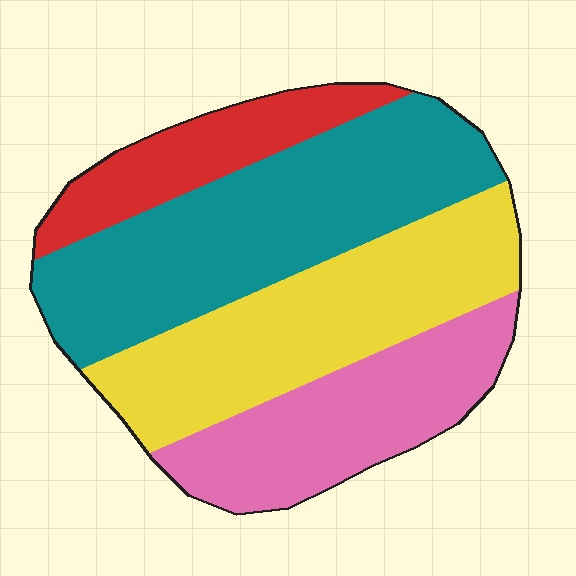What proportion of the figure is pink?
Pink covers roughly 20% of the figure.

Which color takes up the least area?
Red, at roughly 15%.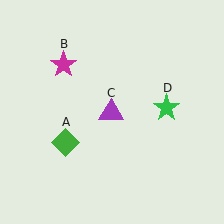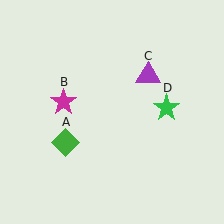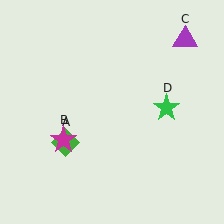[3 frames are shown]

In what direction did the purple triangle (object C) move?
The purple triangle (object C) moved up and to the right.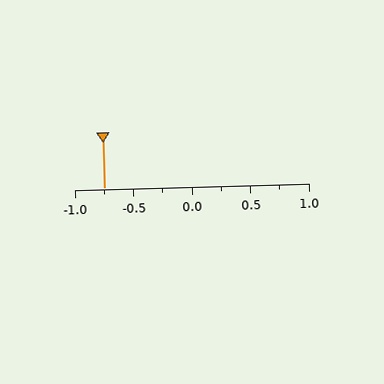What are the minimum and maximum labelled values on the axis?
The axis runs from -1.0 to 1.0.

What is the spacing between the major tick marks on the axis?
The major ticks are spaced 0.5 apart.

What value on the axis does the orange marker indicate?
The marker indicates approximately -0.75.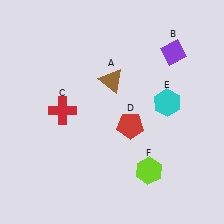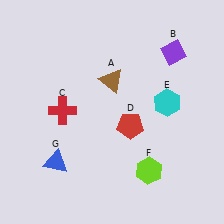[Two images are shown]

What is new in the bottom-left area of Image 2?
A blue triangle (G) was added in the bottom-left area of Image 2.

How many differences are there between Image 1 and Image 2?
There is 1 difference between the two images.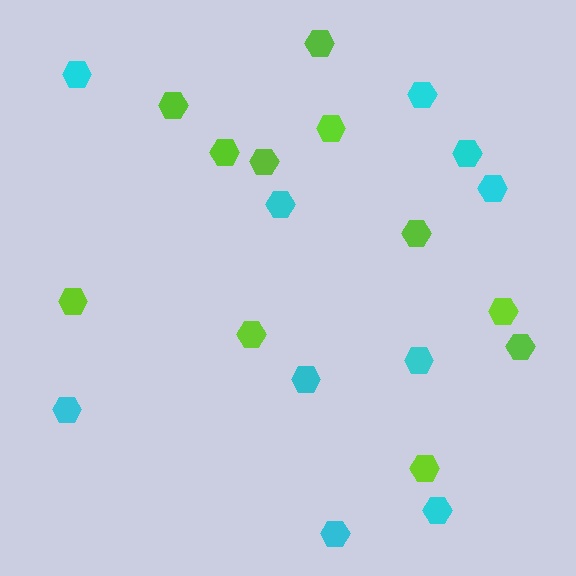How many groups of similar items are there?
There are 2 groups: one group of lime hexagons (11) and one group of cyan hexagons (10).